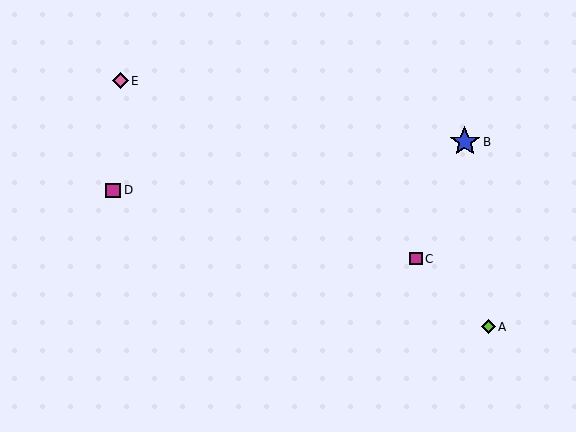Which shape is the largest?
The blue star (labeled B) is the largest.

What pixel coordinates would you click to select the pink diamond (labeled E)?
Click at (121, 81) to select the pink diamond E.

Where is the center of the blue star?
The center of the blue star is at (465, 142).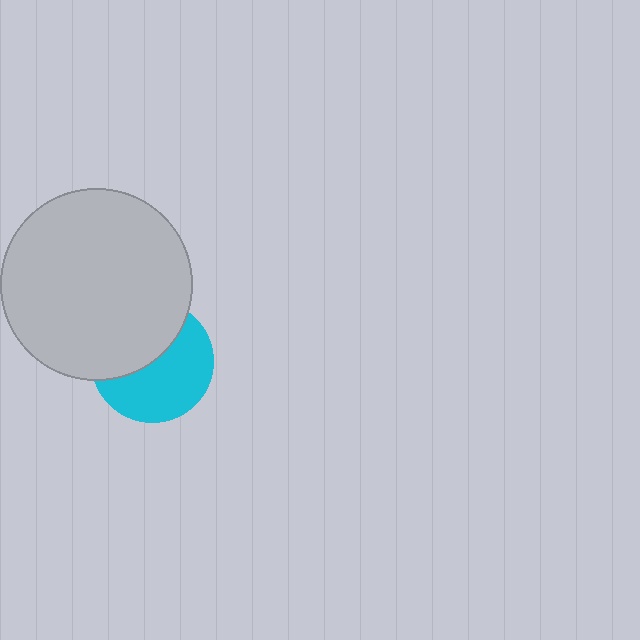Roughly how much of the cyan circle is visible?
About half of it is visible (roughly 56%).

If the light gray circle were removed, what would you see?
You would see the complete cyan circle.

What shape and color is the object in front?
The object in front is a light gray circle.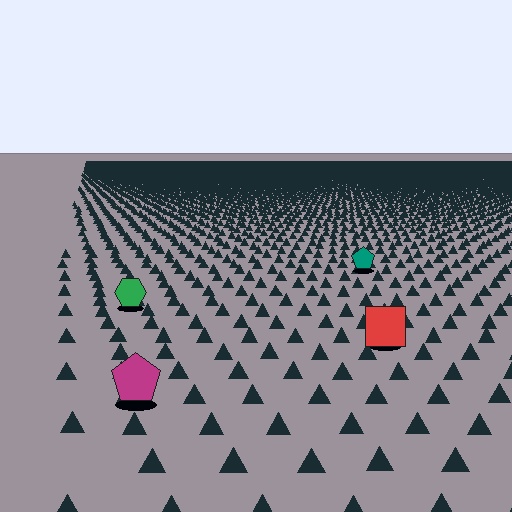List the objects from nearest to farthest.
From nearest to farthest: the magenta pentagon, the red square, the green hexagon, the teal pentagon.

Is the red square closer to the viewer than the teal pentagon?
Yes. The red square is closer — you can tell from the texture gradient: the ground texture is coarser near it.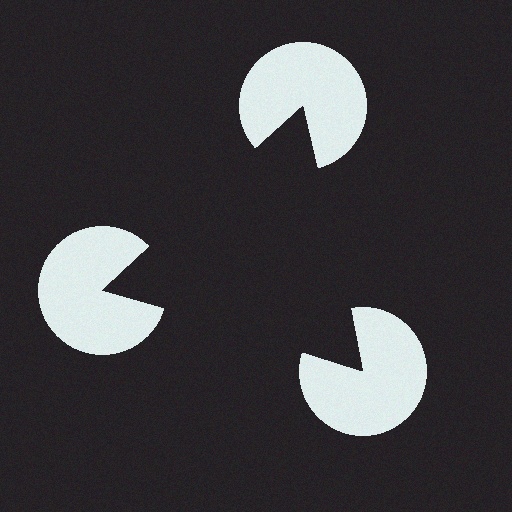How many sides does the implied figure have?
3 sides.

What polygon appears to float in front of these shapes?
An illusory triangle — its edges are inferred from the aligned wedge cuts in the pac-man discs, not physically drawn.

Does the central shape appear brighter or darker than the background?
It typically appears slightly darker than the background, even though no actual brightness change is drawn.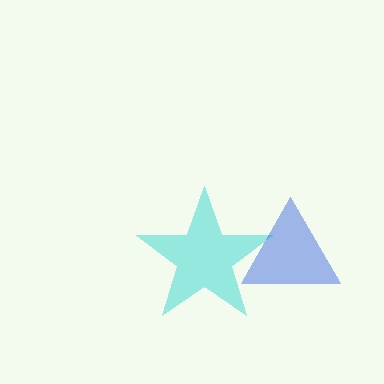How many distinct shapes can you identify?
There are 2 distinct shapes: a cyan star, a blue triangle.